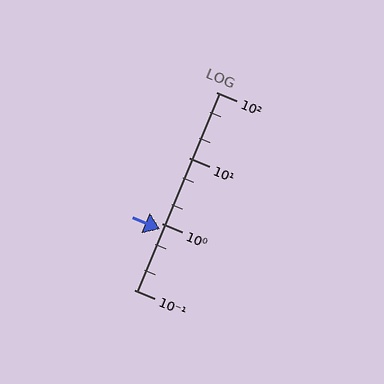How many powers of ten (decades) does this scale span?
The scale spans 3 decades, from 0.1 to 100.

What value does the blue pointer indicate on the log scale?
The pointer indicates approximately 0.82.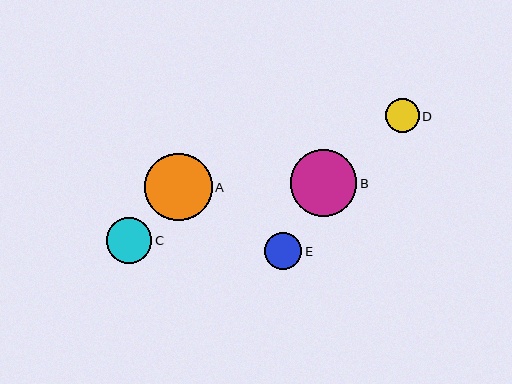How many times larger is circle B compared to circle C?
Circle B is approximately 1.5 times the size of circle C.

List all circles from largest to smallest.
From largest to smallest: A, B, C, E, D.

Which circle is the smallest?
Circle D is the smallest with a size of approximately 34 pixels.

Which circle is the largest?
Circle A is the largest with a size of approximately 67 pixels.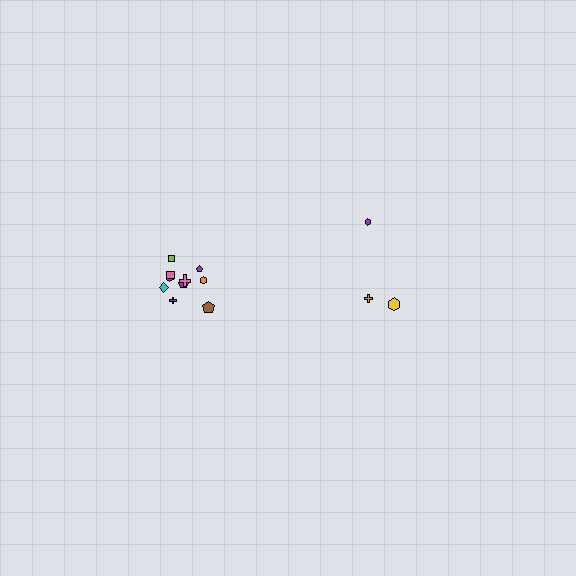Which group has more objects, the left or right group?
The left group.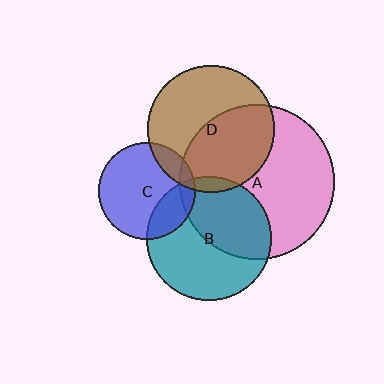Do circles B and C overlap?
Yes.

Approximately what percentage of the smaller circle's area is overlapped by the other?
Approximately 25%.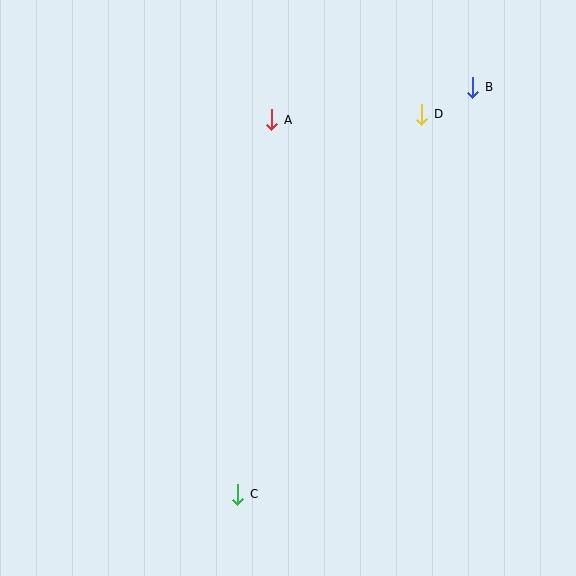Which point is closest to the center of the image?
Point A at (272, 120) is closest to the center.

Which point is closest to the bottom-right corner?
Point C is closest to the bottom-right corner.